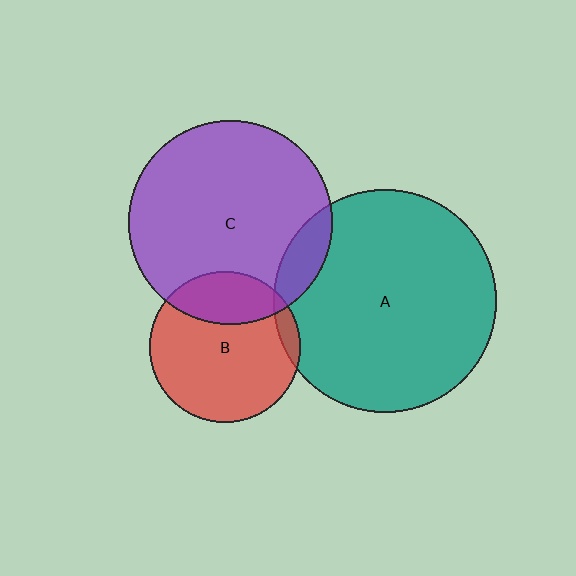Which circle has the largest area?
Circle A (teal).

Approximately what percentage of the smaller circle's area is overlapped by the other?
Approximately 25%.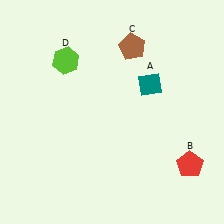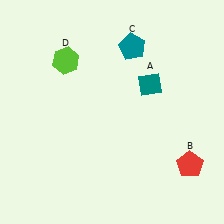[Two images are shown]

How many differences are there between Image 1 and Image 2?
There is 1 difference between the two images.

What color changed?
The pentagon (C) changed from brown in Image 1 to teal in Image 2.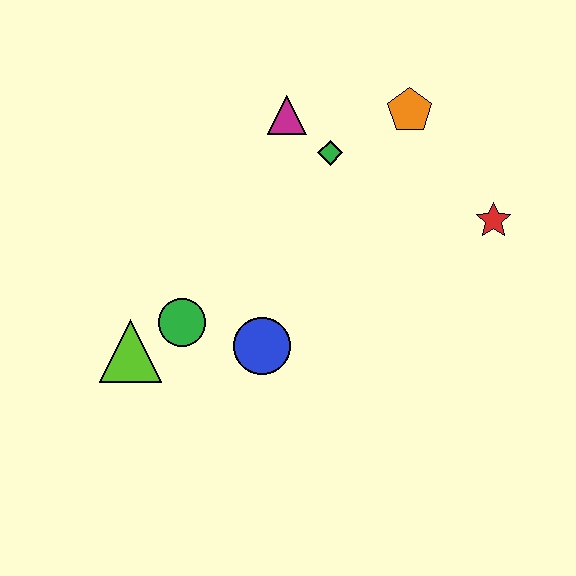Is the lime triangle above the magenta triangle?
No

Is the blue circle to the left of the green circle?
No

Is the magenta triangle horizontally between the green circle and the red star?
Yes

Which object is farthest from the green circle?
The red star is farthest from the green circle.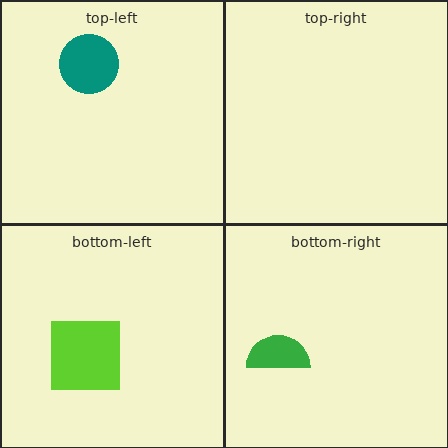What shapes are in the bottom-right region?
The green semicircle.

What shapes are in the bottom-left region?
The lime square.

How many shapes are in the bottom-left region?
1.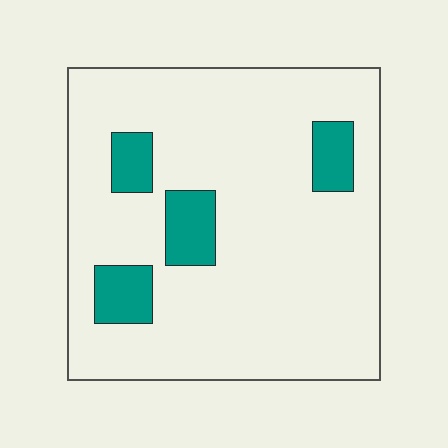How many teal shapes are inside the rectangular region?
4.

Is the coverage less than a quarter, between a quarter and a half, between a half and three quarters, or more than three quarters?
Less than a quarter.